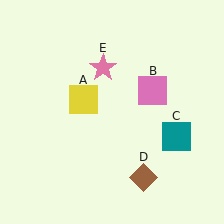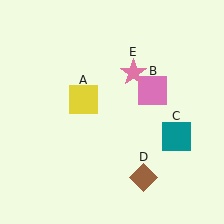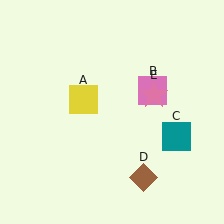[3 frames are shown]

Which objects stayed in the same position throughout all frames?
Yellow square (object A) and pink square (object B) and teal square (object C) and brown diamond (object D) remained stationary.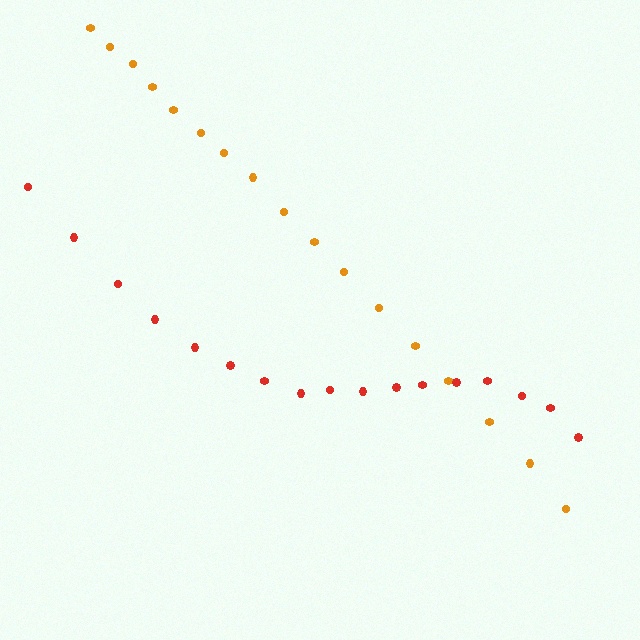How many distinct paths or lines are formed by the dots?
There are 2 distinct paths.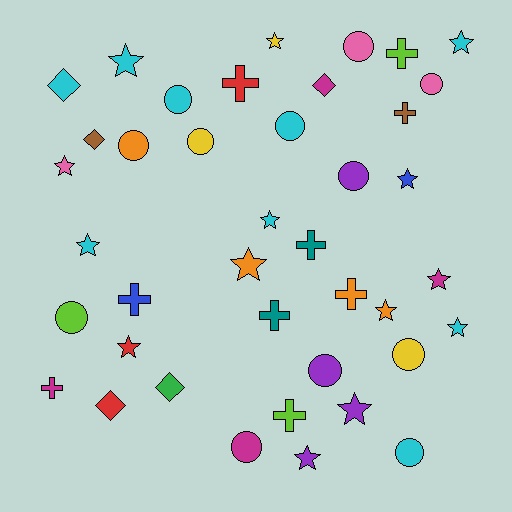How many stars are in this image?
There are 14 stars.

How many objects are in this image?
There are 40 objects.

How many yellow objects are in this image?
There are 3 yellow objects.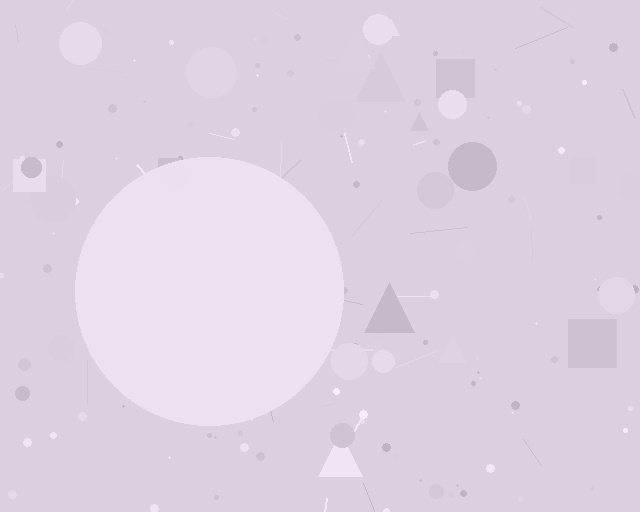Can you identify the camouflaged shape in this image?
The camouflaged shape is a circle.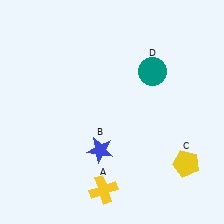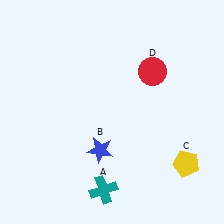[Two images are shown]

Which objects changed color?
A changed from yellow to teal. D changed from teal to red.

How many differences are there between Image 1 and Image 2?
There are 2 differences between the two images.